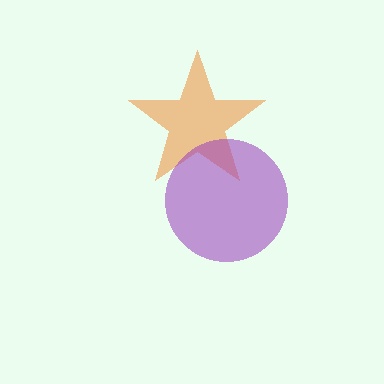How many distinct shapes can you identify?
There are 2 distinct shapes: an orange star, a purple circle.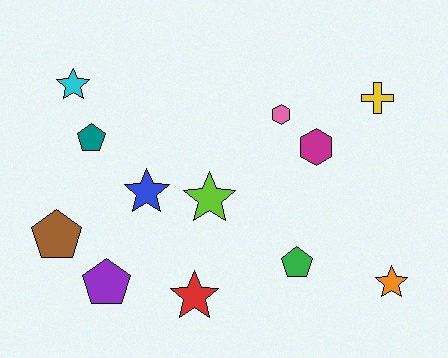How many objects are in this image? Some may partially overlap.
There are 12 objects.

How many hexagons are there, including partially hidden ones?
There are 2 hexagons.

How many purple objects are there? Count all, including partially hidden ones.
There is 1 purple object.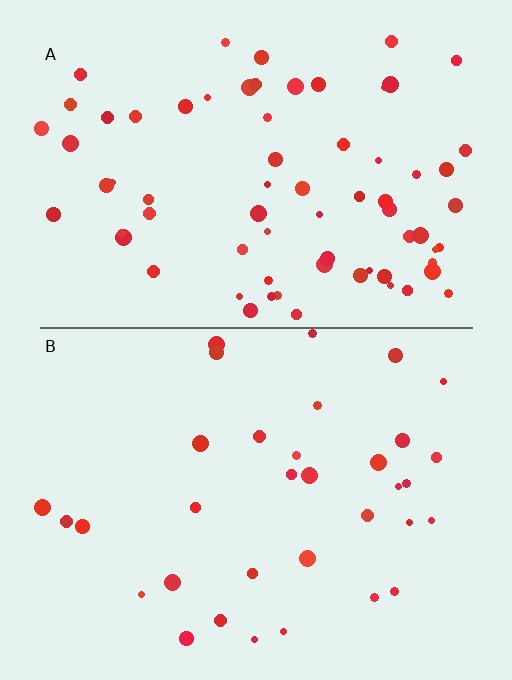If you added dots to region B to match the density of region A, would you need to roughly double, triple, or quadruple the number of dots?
Approximately double.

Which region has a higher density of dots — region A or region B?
A (the top).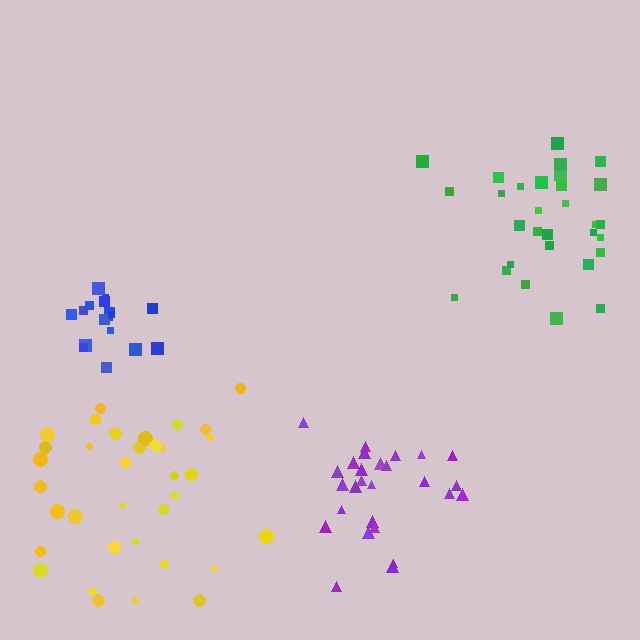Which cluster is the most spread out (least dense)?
Yellow.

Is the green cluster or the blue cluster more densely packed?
Blue.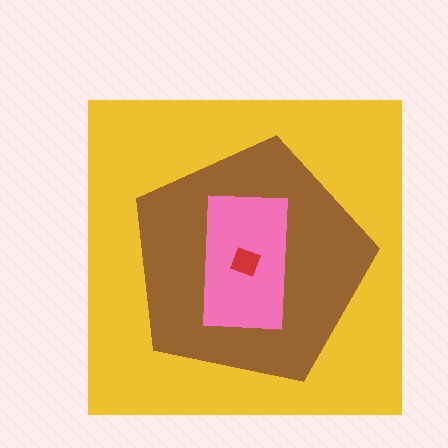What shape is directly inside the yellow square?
The brown pentagon.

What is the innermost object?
The red diamond.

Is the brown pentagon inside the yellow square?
Yes.